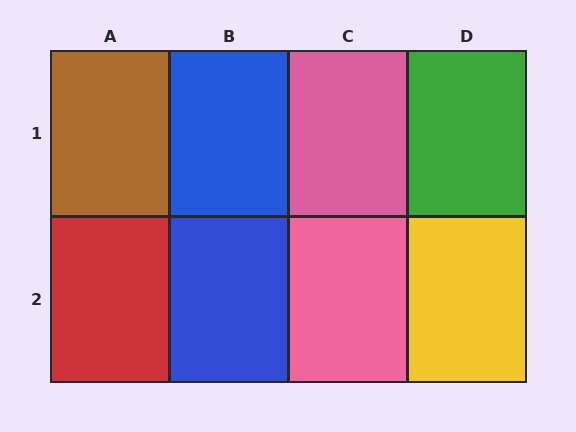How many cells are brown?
1 cell is brown.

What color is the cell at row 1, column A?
Brown.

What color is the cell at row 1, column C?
Pink.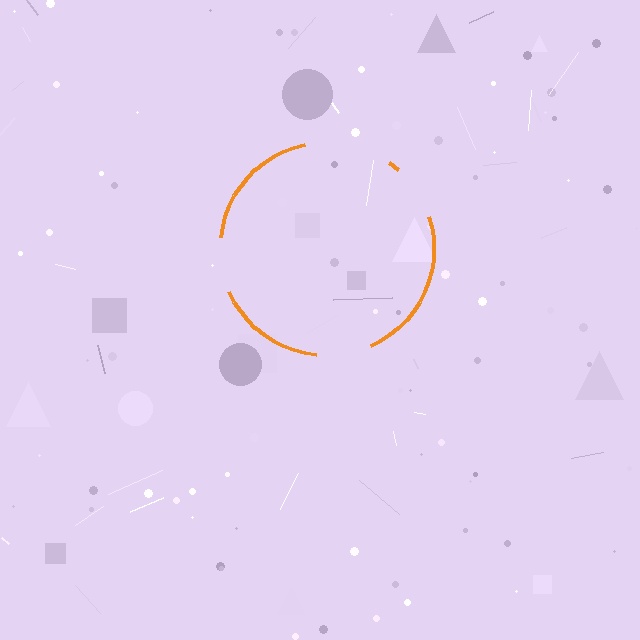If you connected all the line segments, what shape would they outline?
They would outline a circle.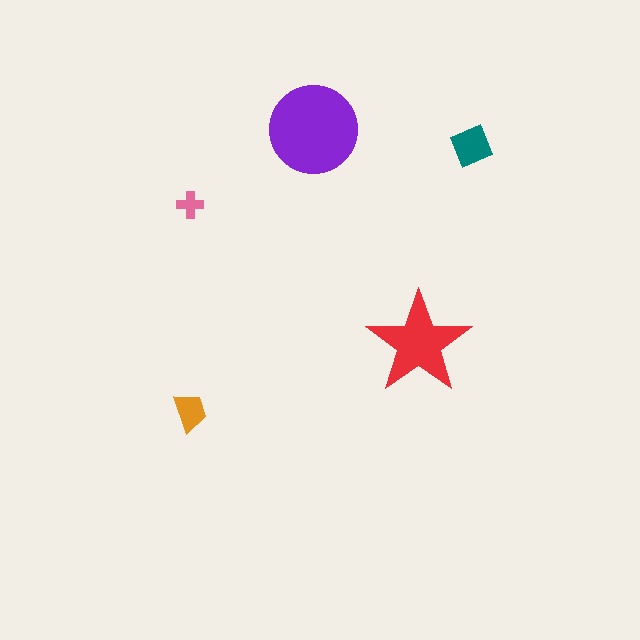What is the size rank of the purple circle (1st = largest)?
1st.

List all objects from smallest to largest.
The pink cross, the orange trapezoid, the teal diamond, the red star, the purple circle.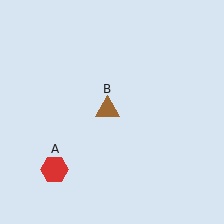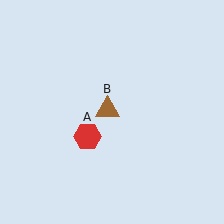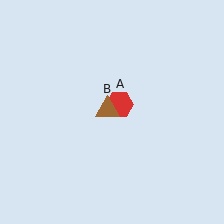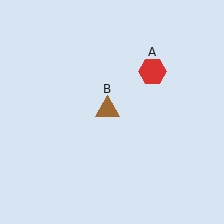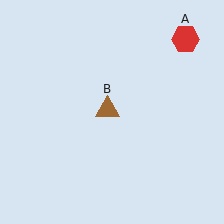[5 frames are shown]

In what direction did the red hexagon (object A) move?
The red hexagon (object A) moved up and to the right.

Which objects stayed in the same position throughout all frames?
Brown triangle (object B) remained stationary.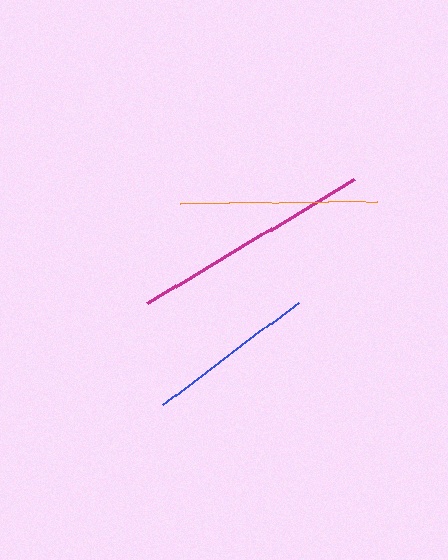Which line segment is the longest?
The magenta line is the longest at approximately 241 pixels.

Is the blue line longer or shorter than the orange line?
The orange line is longer than the blue line.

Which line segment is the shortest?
The blue line is the shortest at approximately 171 pixels.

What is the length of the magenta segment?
The magenta segment is approximately 241 pixels long.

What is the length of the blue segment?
The blue segment is approximately 171 pixels long.